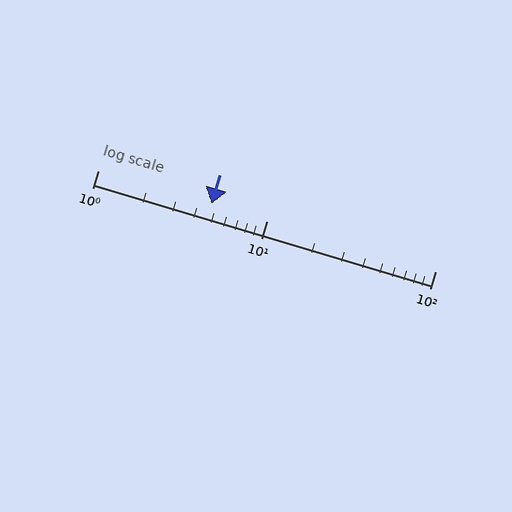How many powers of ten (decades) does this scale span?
The scale spans 2 decades, from 1 to 100.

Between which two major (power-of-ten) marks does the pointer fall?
The pointer is between 1 and 10.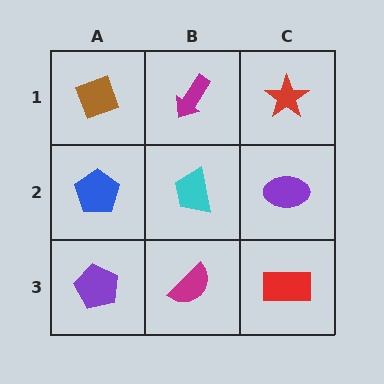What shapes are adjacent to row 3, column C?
A purple ellipse (row 2, column C), a magenta semicircle (row 3, column B).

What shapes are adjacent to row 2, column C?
A red star (row 1, column C), a red rectangle (row 3, column C), a cyan trapezoid (row 2, column B).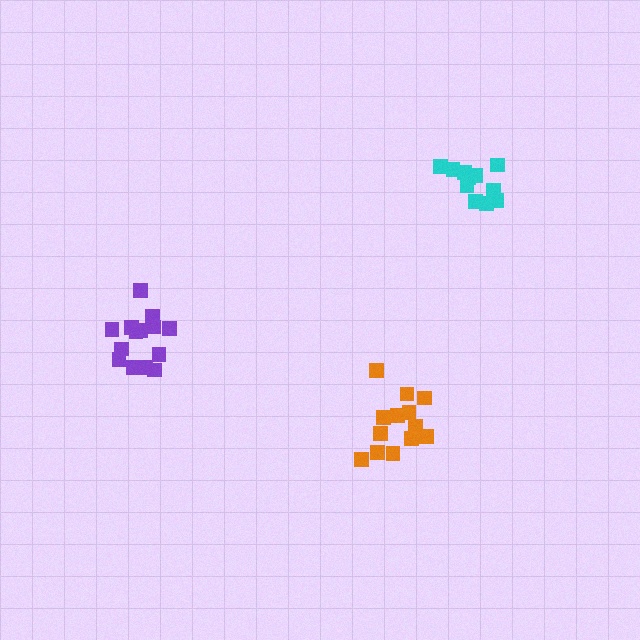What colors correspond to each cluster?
The clusters are colored: orange, purple, cyan.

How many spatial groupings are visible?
There are 3 spatial groupings.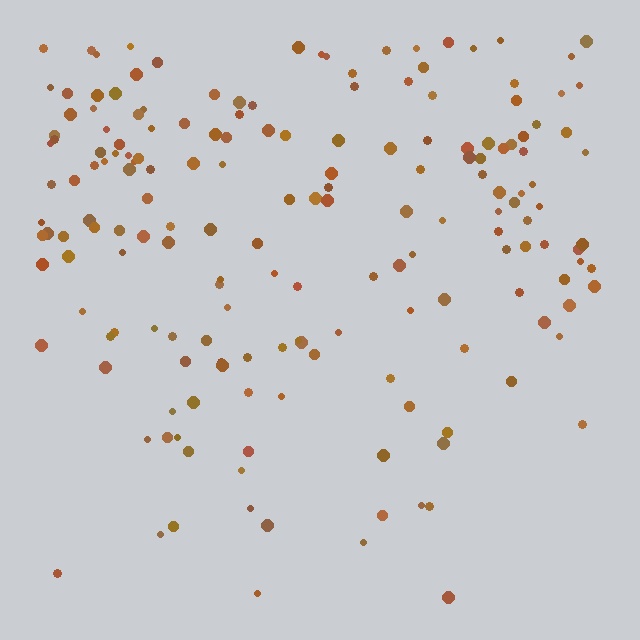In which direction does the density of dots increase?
From bottom to top, with the top side densest.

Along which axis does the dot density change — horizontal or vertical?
Vertical.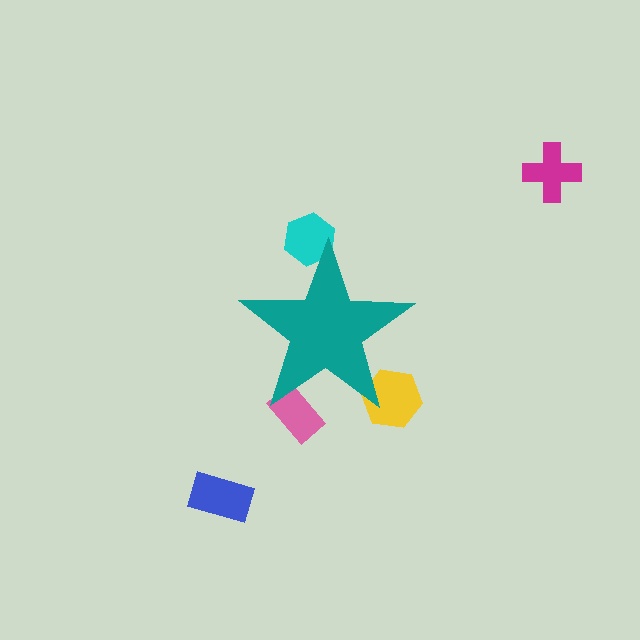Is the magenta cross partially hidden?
No, the magenta cross is fully visible.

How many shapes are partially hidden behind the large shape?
3 shapes are partially hidden.